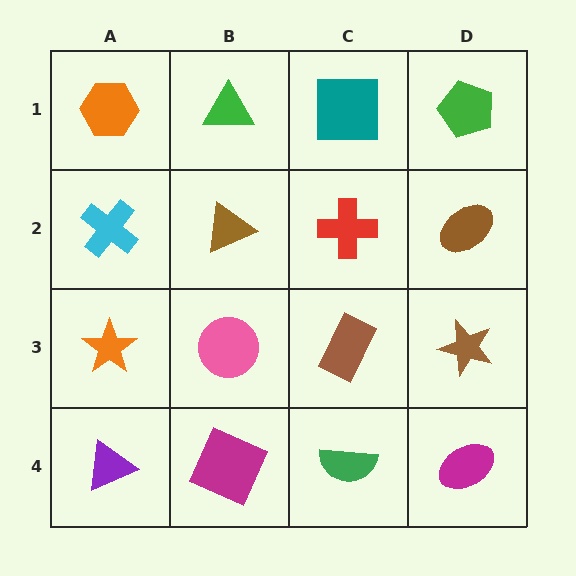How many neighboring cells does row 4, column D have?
2.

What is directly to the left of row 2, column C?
A brown triangle.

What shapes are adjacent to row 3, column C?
A red cross (row 2, column C), a green semicircle (row 4, column C), a pink circle (row 3, column B), a brown star (row 3, column D).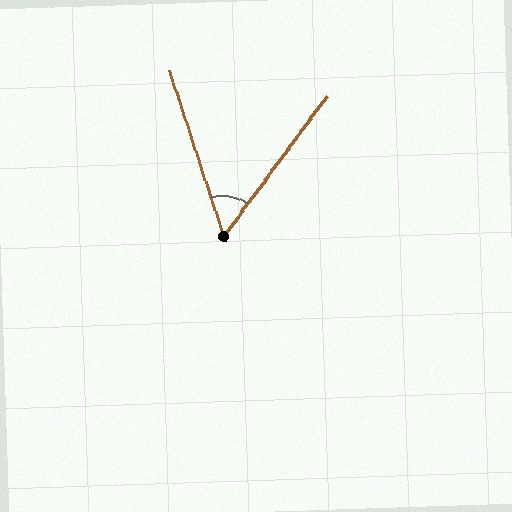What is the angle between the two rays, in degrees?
Approximately 54 degrees.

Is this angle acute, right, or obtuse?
It is acute.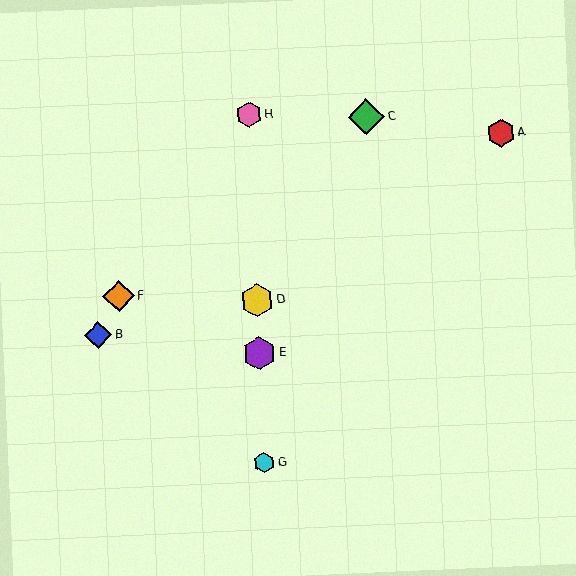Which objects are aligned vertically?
Objects D, E, G, H are aligned vertically.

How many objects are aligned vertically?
4 objects (D, E, G, H) are aligned vertically.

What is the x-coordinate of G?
Object G is at x≈264.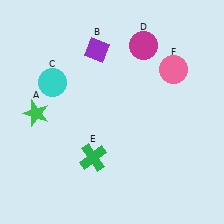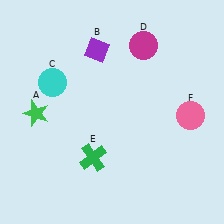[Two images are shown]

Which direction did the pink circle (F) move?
The pink circle (F) moved down.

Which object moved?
The pink circle (F) moved down.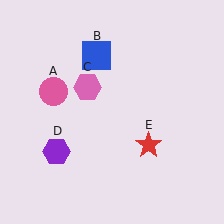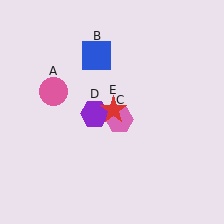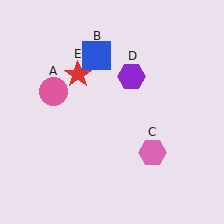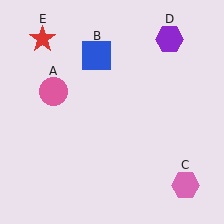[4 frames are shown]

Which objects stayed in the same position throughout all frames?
Pink circle (object A) and blue square (object B) remained stationary.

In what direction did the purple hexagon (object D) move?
The purple hexagon (object D) moved up and to the right.